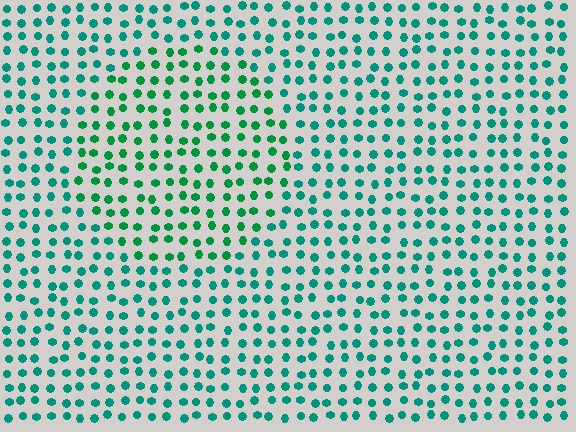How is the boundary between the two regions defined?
The boundary is defined purely by a slight shift in hue (about 27 degrees). Spacing, size, and orientation are identical on both sides.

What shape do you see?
I see a circle.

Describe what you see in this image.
The image is filled with small teal elements in a uniform arrangement. A circle-shaped region is visible where the elements are tinted to a slightly different hue, forming a subtle color boundary.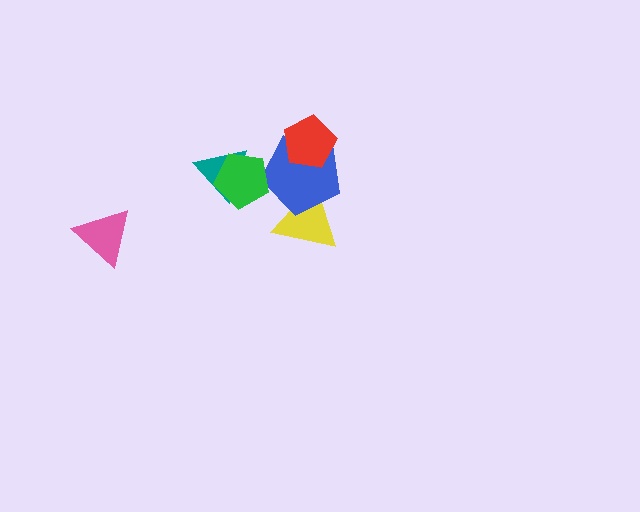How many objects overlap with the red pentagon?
1 object overlaps with the red pentagon.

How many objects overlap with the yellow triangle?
1 object overlaps with the yellow triangle.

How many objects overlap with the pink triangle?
0 objects overlap with the pink triangle.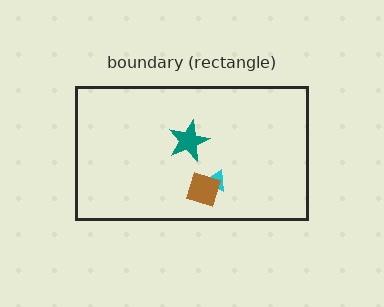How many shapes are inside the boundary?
3 inside, 0 outside.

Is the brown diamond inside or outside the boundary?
Inside.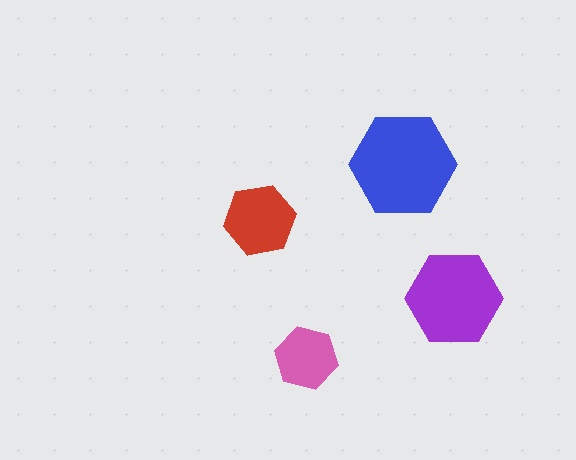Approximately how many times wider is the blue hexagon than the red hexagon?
About 1.5 times wider.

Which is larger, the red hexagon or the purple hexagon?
The purple one.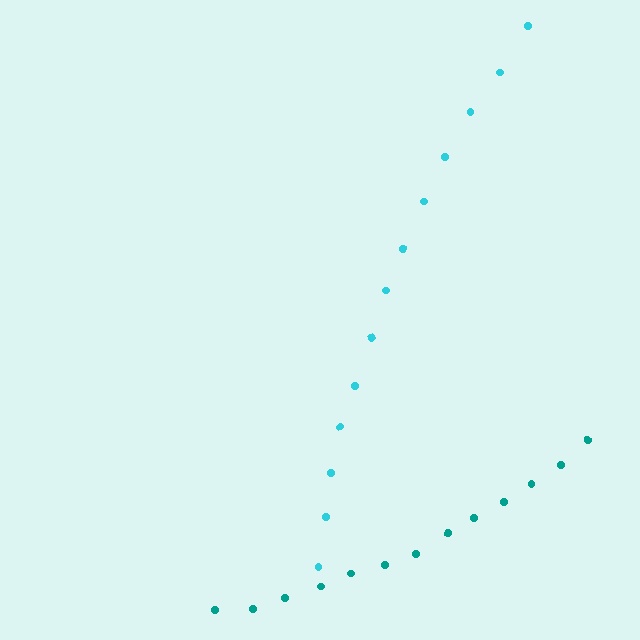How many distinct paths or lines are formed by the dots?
There are 2 distinct paths.